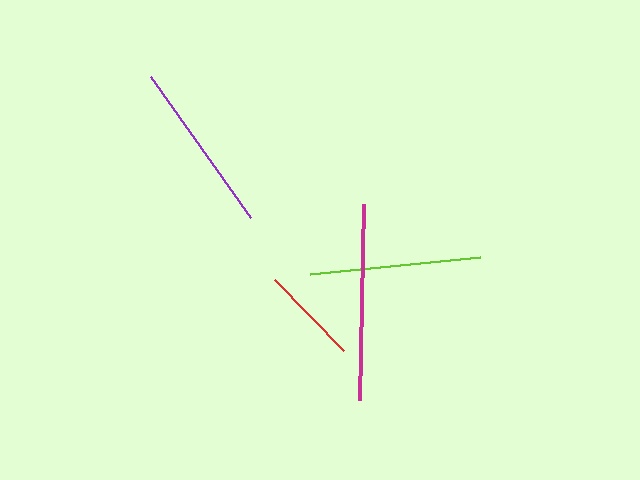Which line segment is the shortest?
The red line is the shortest at approximately 99 pixels.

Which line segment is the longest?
The magenta line is the longest at approximately 196 pixels.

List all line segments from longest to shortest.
From longest to shortest: magenta, purple, lime, red.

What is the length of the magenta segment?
The magenta segment is approximately 196 pixels long.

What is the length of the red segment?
The red segment is approximately 99 pixels long.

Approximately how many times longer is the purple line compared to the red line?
The purple line is approximately 1.7 times the length of the red line.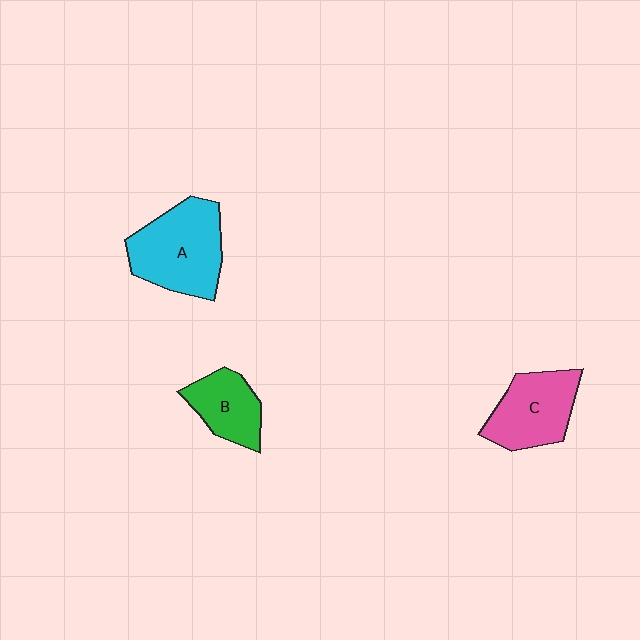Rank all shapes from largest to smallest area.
From largest to smallest: A (cyan), C (pink), B (green).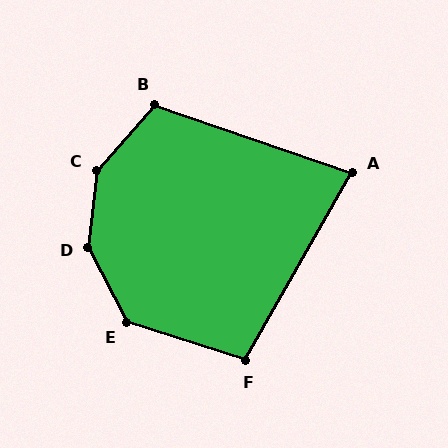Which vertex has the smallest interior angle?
A, at approximately 79 degrees.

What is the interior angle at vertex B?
Approximately 112 degrees (obtuse).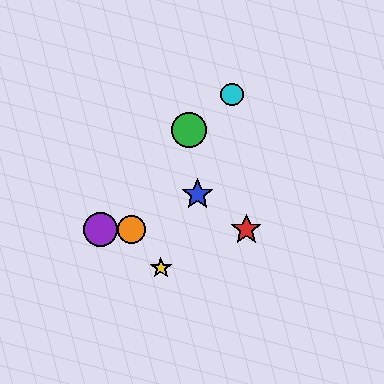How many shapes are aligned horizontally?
3 shapes (the red star, the purple circle, the orange circle) are aligned horizontally.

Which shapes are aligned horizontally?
The red star, the purple circle, the orange circle are aligned horizontally.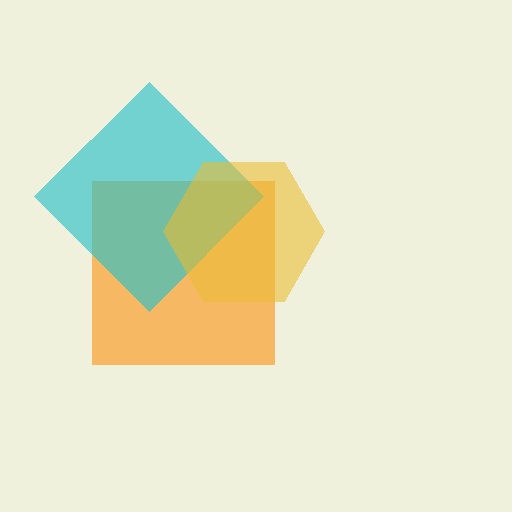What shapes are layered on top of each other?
The layered shapes are: an orange square, a cyan diamond, a yellow hexagon.